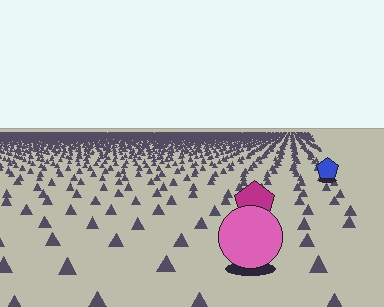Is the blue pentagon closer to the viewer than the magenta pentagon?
No. The magenta pentagon is closer — you can tell from the texture gradient: the ground texture is coarser near it.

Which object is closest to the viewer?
The pink circle is closest. The texture marks near it are larger and more spread out.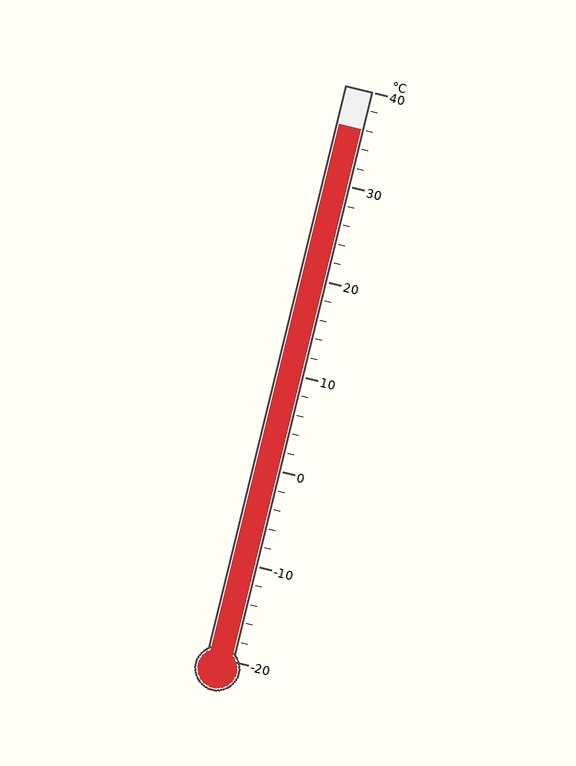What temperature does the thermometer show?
The thermometer shows approximately 36°C.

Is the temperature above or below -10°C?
The temperature is above -10°C.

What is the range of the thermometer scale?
The thermometer scale ranges from -20°C to 40°C.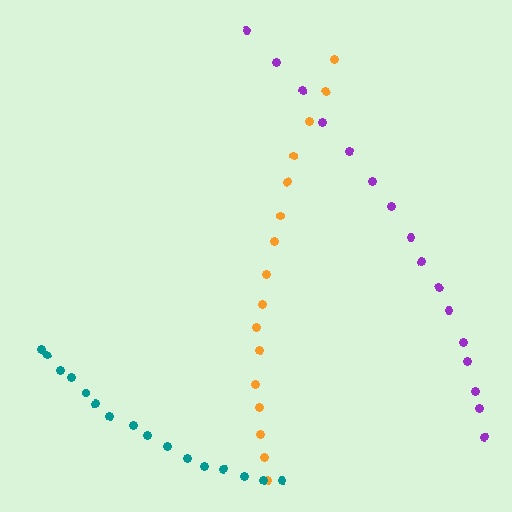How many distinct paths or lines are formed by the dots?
There are 3 distinct paths.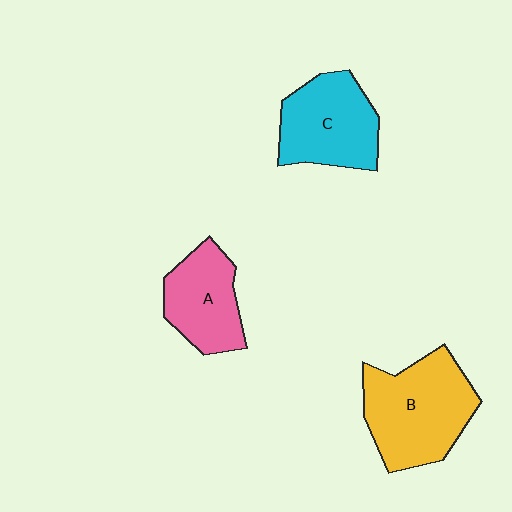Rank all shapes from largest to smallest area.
From largest to smallest: B (yellow), C (cyan), A (pink).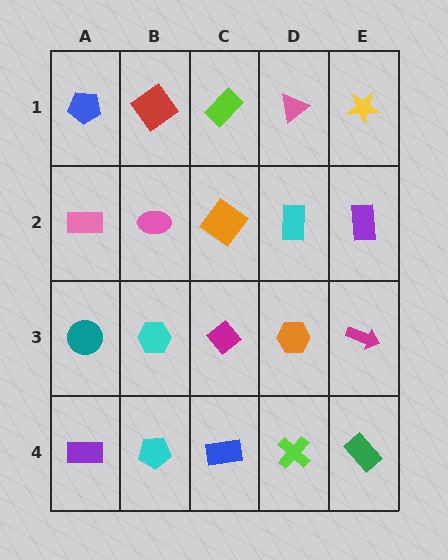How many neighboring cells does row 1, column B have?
3.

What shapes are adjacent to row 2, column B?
A red diamond (row 1, column B), a cyan hexagon (row 3, column B), a pink rectangle (row 2, column A), an orange diamond (row 2, column C).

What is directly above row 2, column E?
A yellow star.